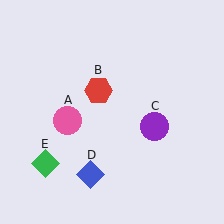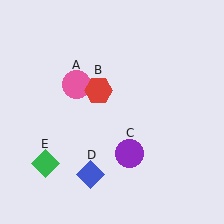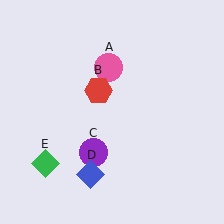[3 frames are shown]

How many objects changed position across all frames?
2 objects changed position: pink circle (object A), purple circle (object C).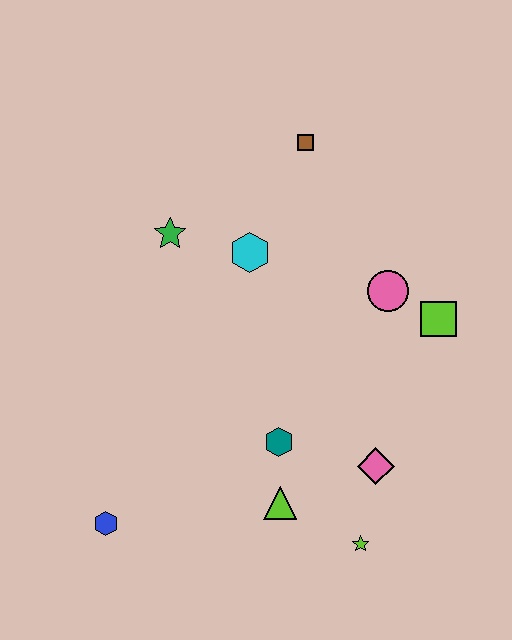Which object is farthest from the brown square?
The blue hexagon is farthest from the brown square.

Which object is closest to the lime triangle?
The teal hexagon is closest to the lime triangle.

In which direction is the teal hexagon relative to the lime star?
The teal hexagon is above the lime star.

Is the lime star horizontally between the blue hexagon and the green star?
No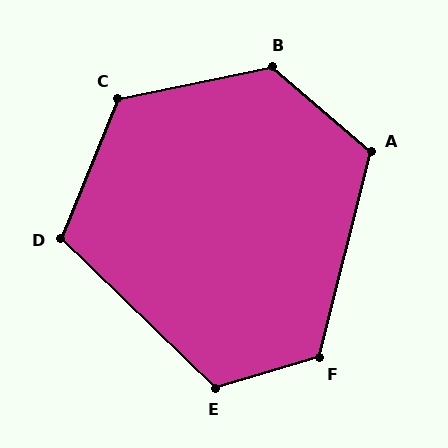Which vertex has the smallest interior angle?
D, at approximately 112 degrees.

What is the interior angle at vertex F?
Approximately 120 degrees (obtuse).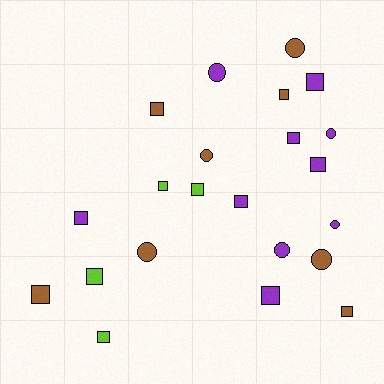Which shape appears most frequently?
Square, with 14 objects.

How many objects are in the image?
There are 22 objects.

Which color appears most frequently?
Purple, with 10 objects.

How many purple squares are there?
There are 6 purple squares.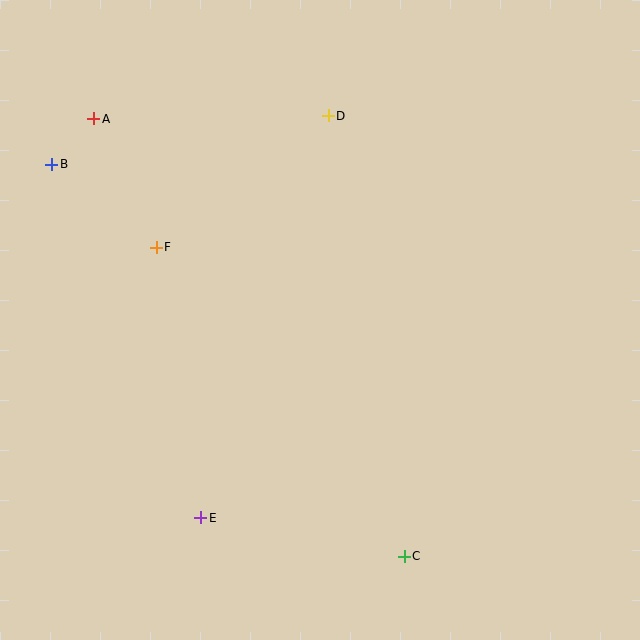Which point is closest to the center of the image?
Point F at (156, 247) is closest to the center.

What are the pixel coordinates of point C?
Point C is at (404, 556).